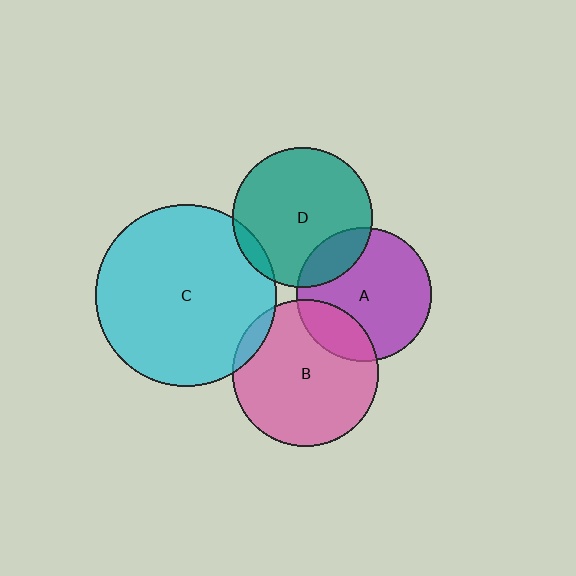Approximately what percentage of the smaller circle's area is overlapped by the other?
Approximately 5%.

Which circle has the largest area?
Circle C (cyan).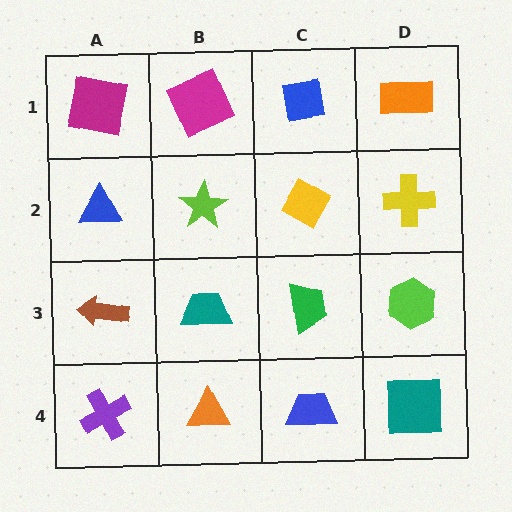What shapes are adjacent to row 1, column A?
A blue triangle (row 2, column A), a magenta square (row 1, column B).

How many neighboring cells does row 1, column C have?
3.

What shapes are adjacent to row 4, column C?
A green trapezoid (row 3, column C), an orange triangle (row 4, column B), a teal square (row 4, column D).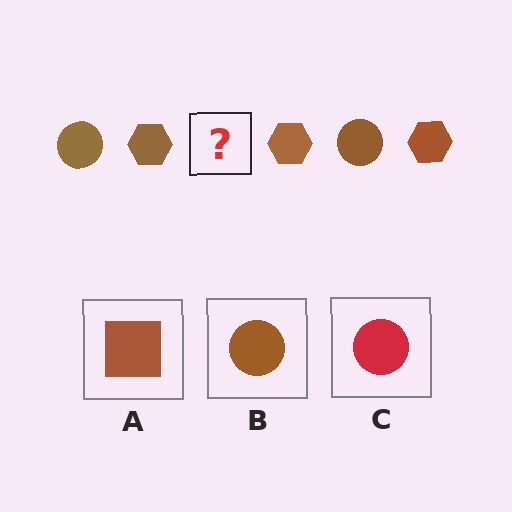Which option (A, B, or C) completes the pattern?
B.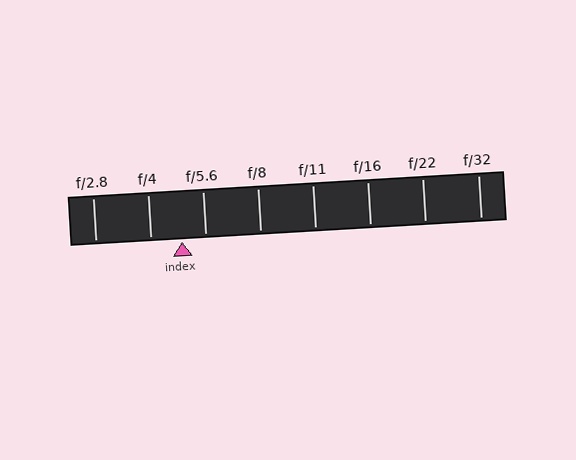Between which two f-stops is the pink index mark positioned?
The index mark is between f/4 and f/5.6.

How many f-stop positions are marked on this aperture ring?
There are 8 f-stop positions marked.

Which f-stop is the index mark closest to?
The index mark is closest to f/5.6.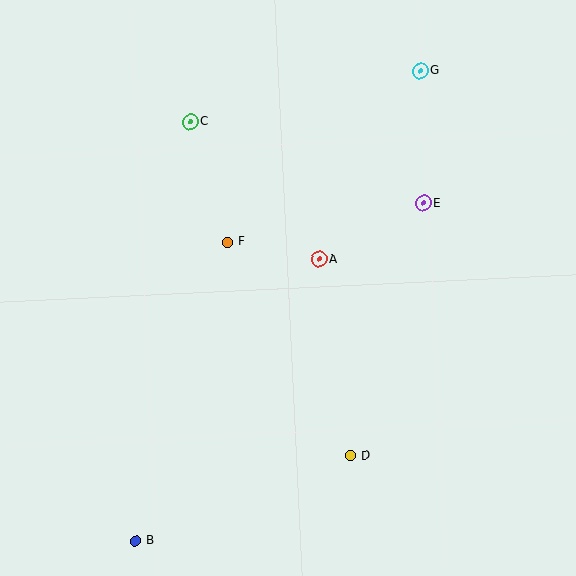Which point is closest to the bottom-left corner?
Point B is closest to the bottom-left corner.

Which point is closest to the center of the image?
Point A at (319, 259) is closest to the center.